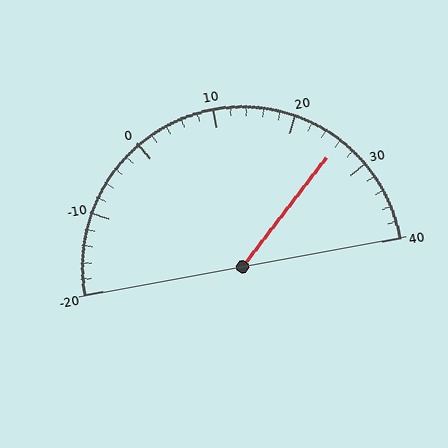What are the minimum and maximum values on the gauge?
The gauge ranges from -20 to 40.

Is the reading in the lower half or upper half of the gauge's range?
The reading is in the upper half of the range (-20 to 40).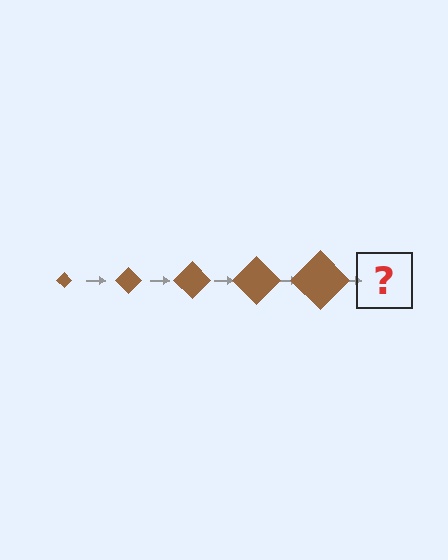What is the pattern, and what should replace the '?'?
The pattern is that the diamond gets progressively larger each step. The '?' should be a brown diamond, larger than the previous one.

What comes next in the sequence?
The next element should be a brown diamond, larger than the previous one.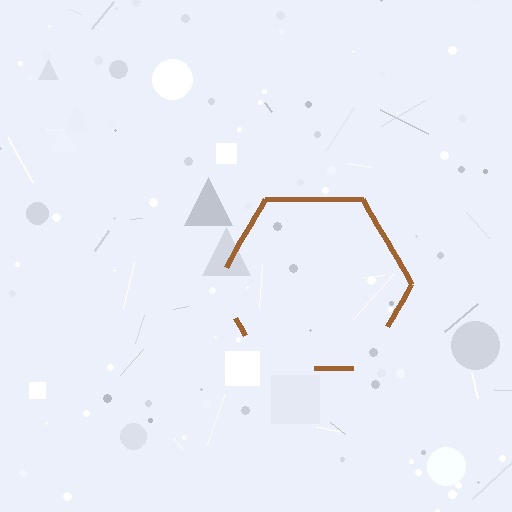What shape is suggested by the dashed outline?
The dashed outline suggests a hexagon.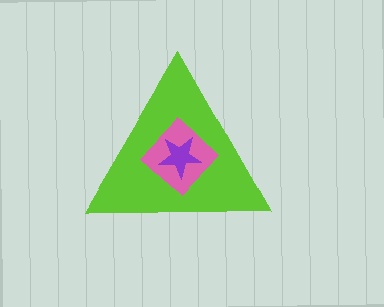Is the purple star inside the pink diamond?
Yes.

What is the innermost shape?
The purple star.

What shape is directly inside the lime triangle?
The pink diamond.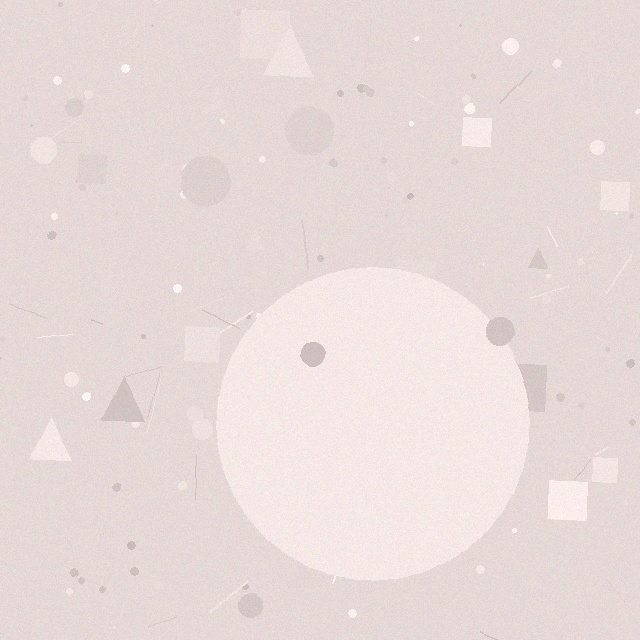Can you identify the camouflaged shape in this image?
The camouflaged shape is a circle.